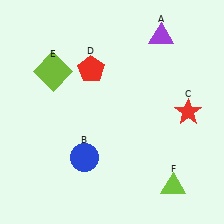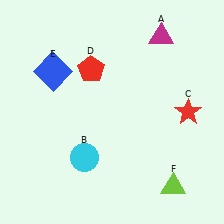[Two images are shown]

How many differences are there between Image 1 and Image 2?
There are 3 differences between the two images.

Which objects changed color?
A changed from purple to magenta. B changed from blue to cyan. E changed from lime to blue.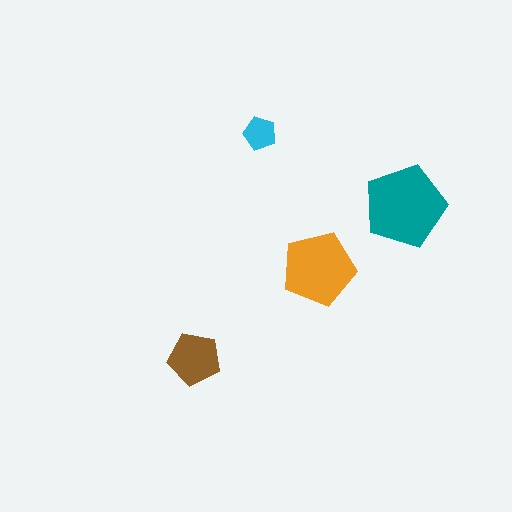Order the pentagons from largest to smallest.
the teal one, the orange one, the brown one, the cyan one.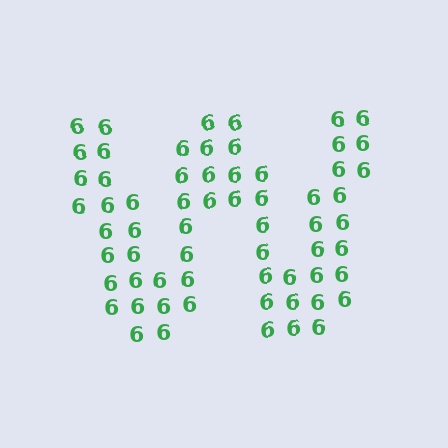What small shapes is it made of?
It is made of small digit 6's.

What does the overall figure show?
The overall figure shows the letter W.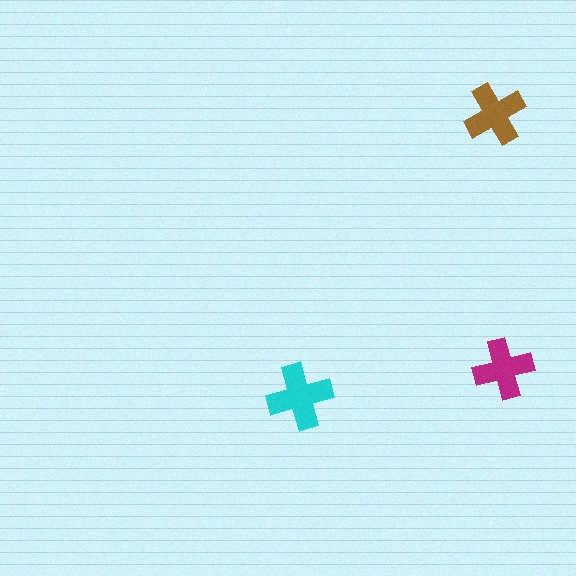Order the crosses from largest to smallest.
the cyan one, the brown one, the magenta one.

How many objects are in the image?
There are 3 objects in the image.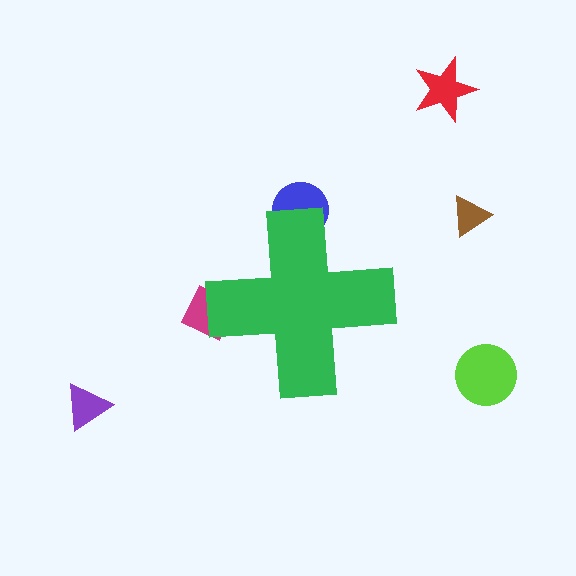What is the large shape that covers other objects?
A green cross.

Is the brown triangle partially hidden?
No, the brown triangle is fully visible.